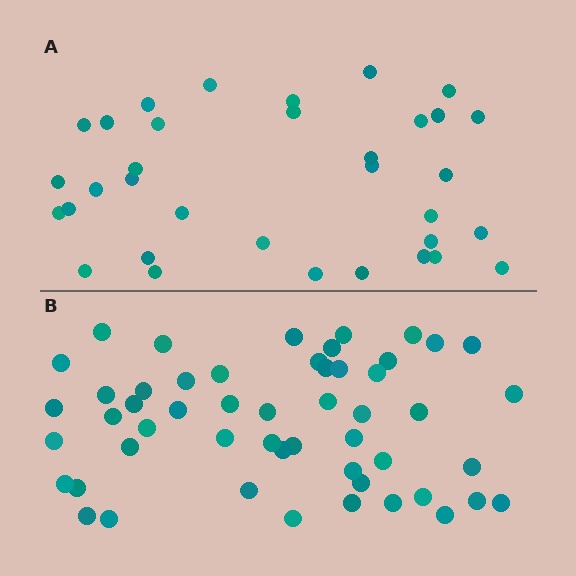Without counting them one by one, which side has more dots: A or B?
Region B (the bottom region) has more dots.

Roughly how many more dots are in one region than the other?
Region B has approximately 20 more dots than region A.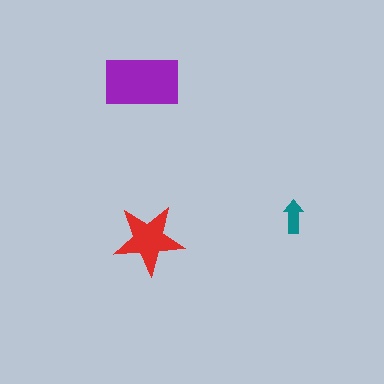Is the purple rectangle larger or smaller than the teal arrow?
Larger.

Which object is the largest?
The purple rectangle.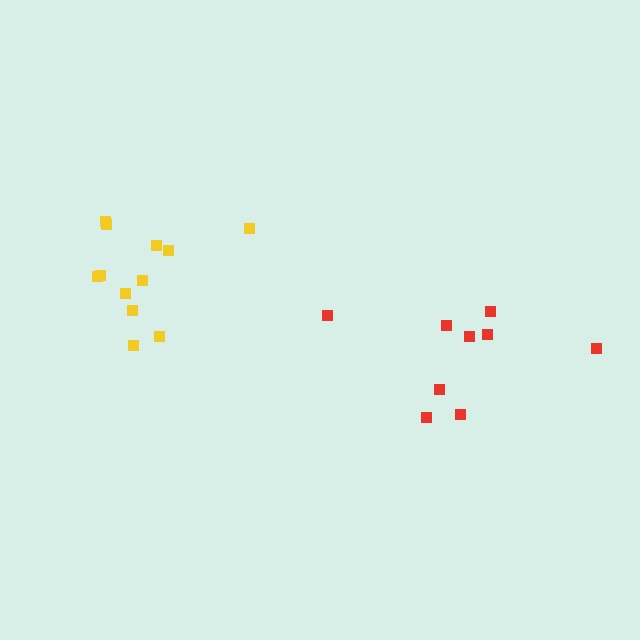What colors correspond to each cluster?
The clusters are colored: yellow, red.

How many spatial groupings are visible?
There are 2 spatial groupings.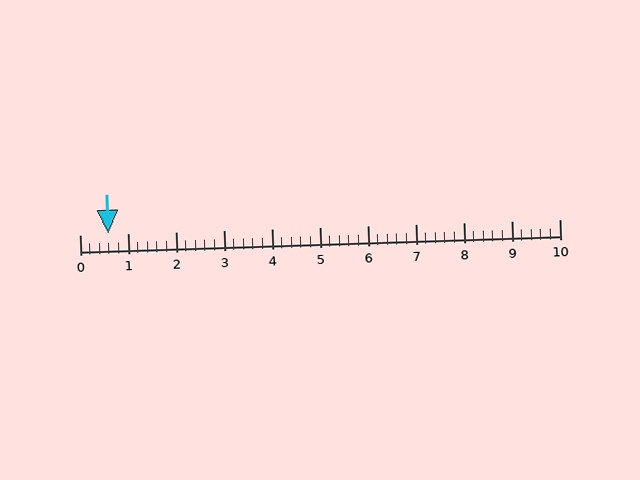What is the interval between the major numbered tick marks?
The major tick marks are spaced 1 units apart.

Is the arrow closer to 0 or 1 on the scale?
The arrow is closer to 1.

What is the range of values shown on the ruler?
The ruler shows values from 0 to 10.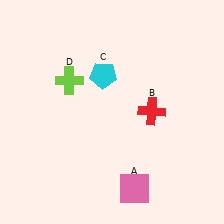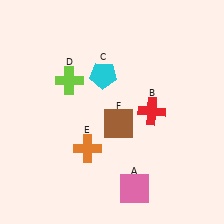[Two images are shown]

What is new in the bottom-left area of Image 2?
An orange cross (E) was added in the bottom-left area of Image 2.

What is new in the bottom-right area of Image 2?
A brown square (F) was added in the bottom-right area of Image 2.